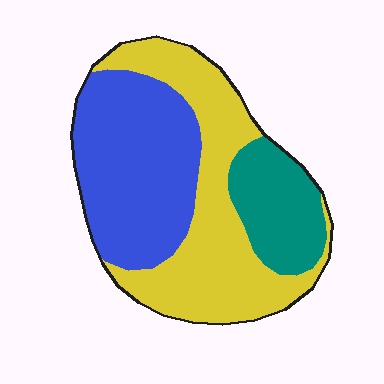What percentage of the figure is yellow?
Yellow takes up between a third and a half of the figure.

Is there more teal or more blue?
Blue.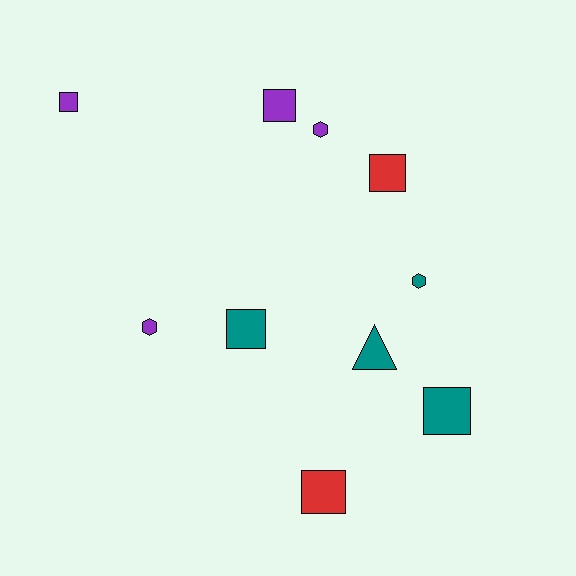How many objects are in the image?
There are 10 objects.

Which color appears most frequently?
Purple, with 4 objects.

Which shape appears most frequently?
Square, with 6 objects.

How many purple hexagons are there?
There are 2 purple hexagons.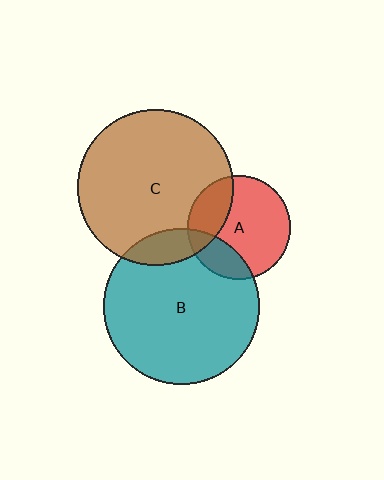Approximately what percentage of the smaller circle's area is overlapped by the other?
Approximately 25%.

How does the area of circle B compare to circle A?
Approximately 2.3 times.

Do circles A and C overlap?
Yes.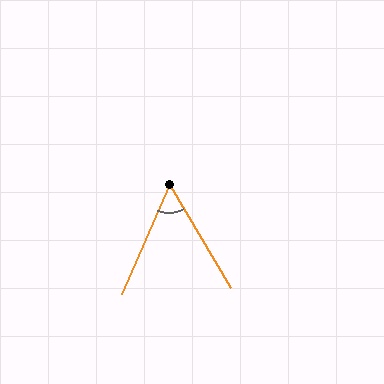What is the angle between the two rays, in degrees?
Approximately 54 degrees.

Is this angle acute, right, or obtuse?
It is acute.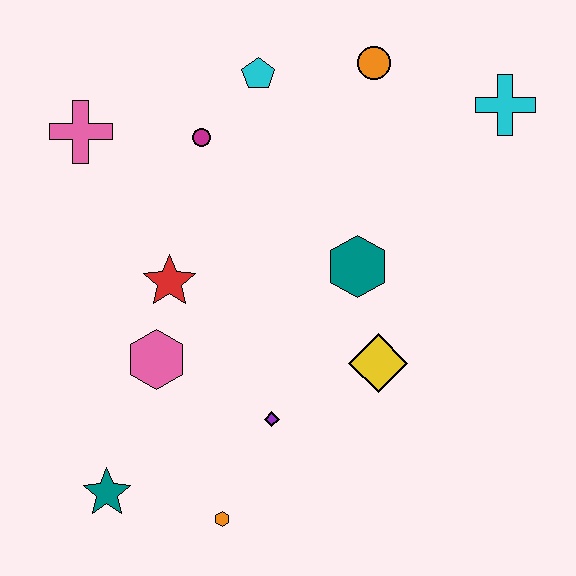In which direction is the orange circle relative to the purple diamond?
The orange circle is above the purple diamond.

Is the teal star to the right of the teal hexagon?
No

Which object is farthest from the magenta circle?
The orange hexagon is farthest from the magenta circle.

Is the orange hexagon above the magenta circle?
No